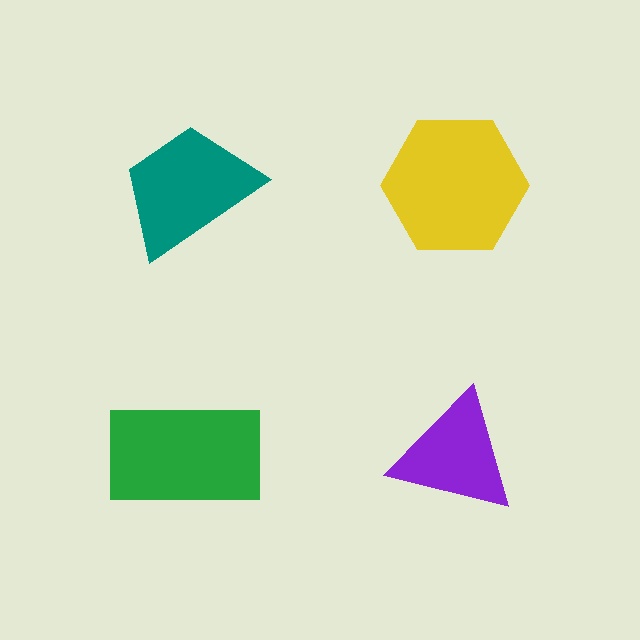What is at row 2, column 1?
A green rectangle.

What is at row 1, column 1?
A teal trapezoid.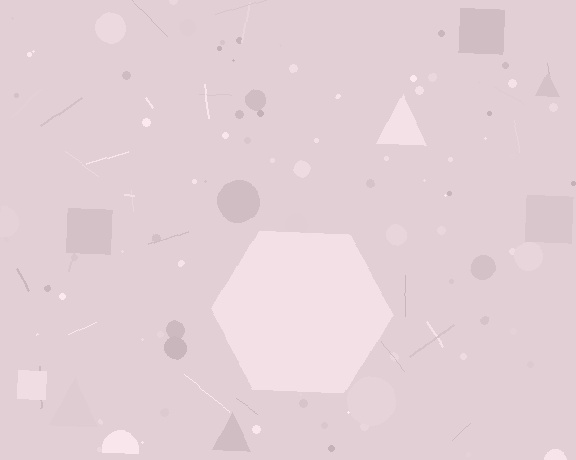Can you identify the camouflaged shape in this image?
The camouflaged shape is a hexagon.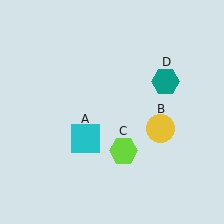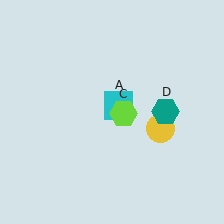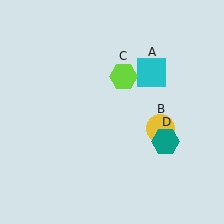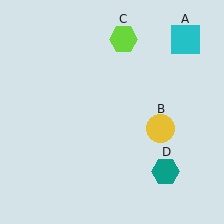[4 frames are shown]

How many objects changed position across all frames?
3 objects changed position: cyan square (object A), lime hexagon (object C), teal hexagon (object D).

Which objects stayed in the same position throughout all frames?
Yellow circle (object B) remained stationary.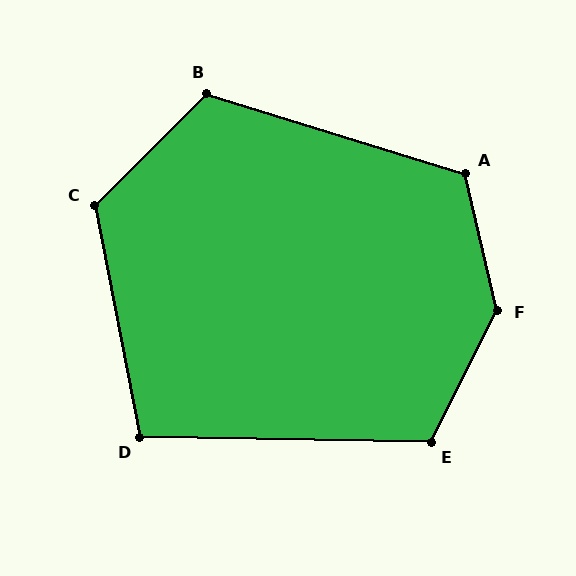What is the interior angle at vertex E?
Approximately 116 degrees (obtuse).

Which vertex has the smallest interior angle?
D, at approximately 102 degrees.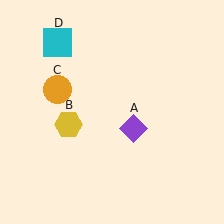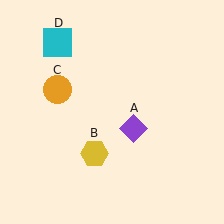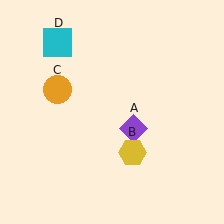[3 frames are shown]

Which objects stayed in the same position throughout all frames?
Purple diamond (object A) and orange circle (object C) and cyan square (object D) remained stationary.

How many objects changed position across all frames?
1 object changed position: yellow hexagon (object B).